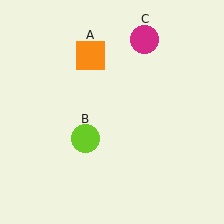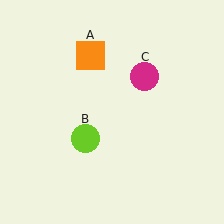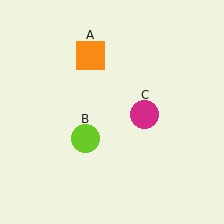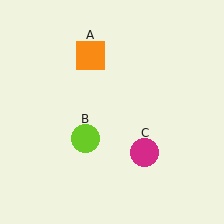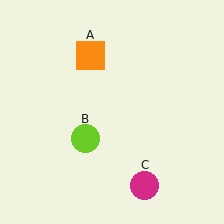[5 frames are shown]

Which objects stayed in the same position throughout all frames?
Orange square (object A) and lime circle (object B) remained stationary.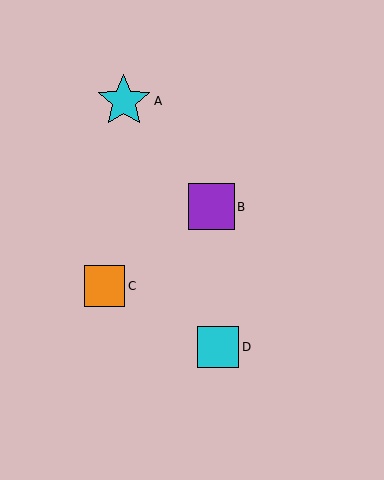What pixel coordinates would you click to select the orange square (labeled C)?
Click at (105, 286) to select the orange square C.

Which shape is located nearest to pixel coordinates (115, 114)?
The cyan star (labeled A) at (124, 101) is nearest to that location.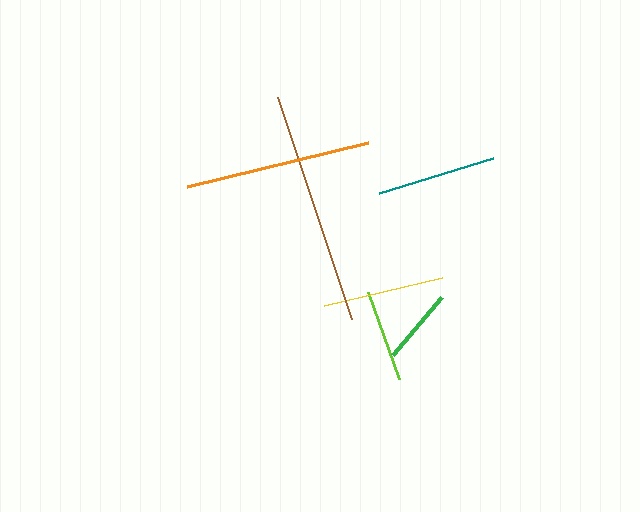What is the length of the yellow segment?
The yellow segment is approximately 121 pixels long.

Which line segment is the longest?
The brown line is the longest at approximately 234 pixels.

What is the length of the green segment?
The green segment is approximately 76 pixels long.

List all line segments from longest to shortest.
From longest to shortest: brown, orange, yellow, teal, lime, green.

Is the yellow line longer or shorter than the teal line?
The yellow line is longer than the teal line.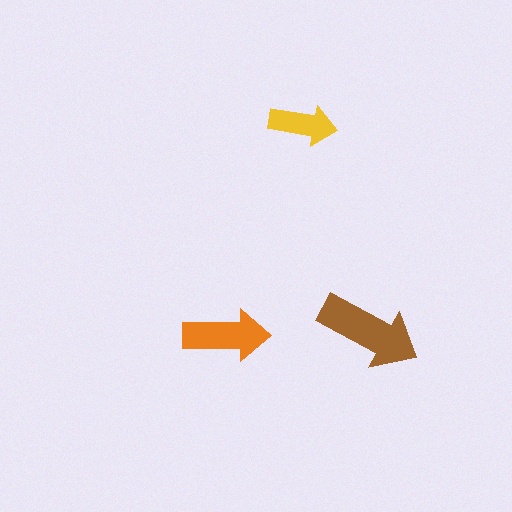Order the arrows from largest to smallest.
the brown one, the orange one, the yellow one.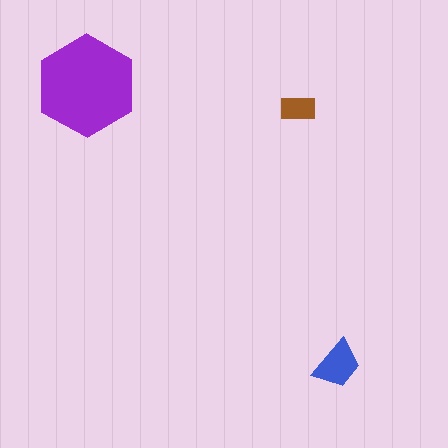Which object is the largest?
The purple hexagon.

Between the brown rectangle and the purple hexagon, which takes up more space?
The purple hexagon.